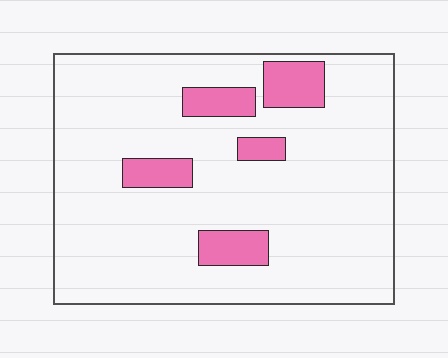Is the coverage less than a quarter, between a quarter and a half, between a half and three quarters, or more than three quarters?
Less than a quarter.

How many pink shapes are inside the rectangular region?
5.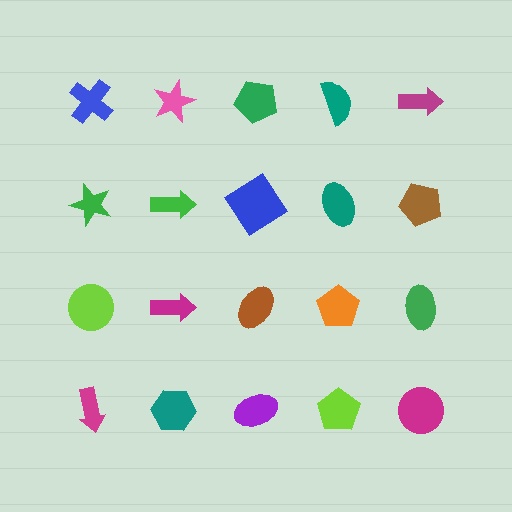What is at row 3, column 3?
A brown ellipse.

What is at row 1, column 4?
A teal semicircle.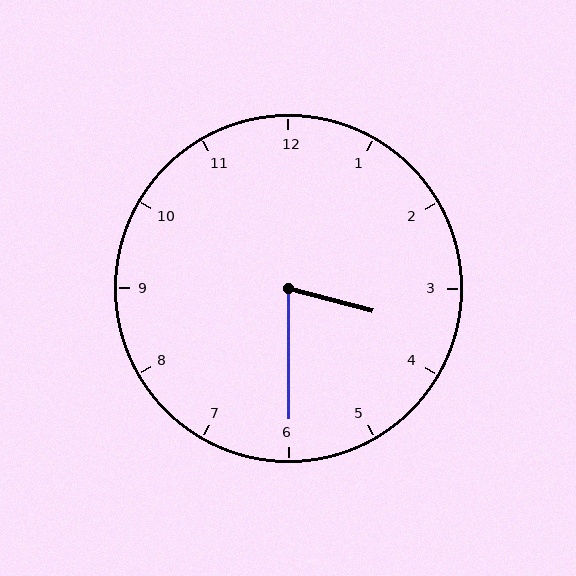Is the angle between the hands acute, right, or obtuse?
It is acute.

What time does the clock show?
3:30.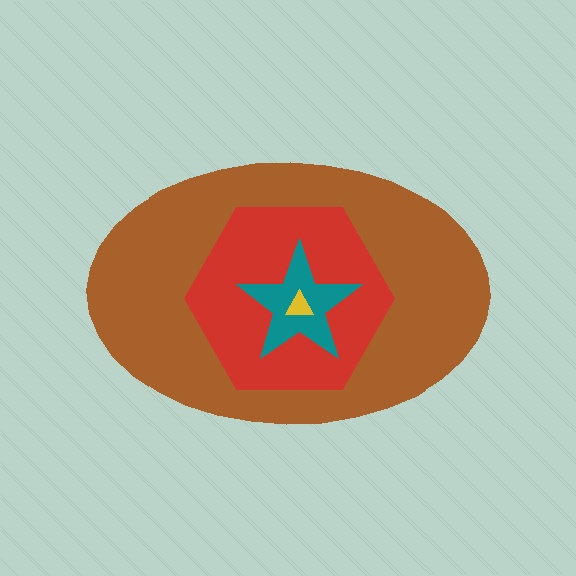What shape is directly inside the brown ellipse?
The red hexagon.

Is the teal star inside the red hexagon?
Yes.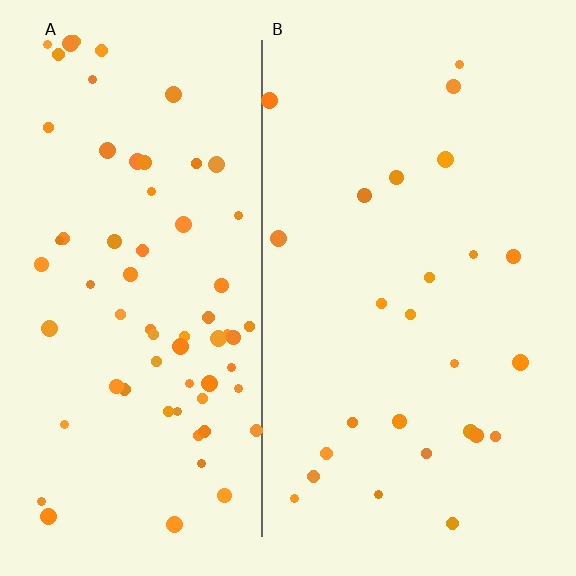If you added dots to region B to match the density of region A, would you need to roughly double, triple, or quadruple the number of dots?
Approximately triple.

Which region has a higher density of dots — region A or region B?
A (the left).